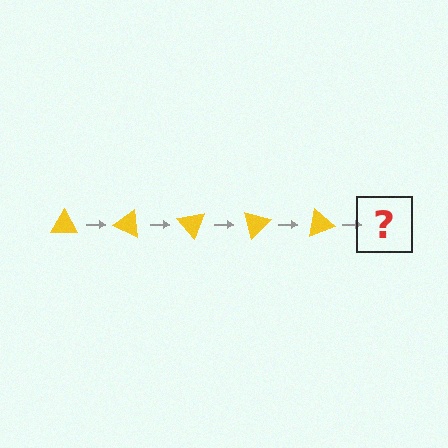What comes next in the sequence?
The next element should be a yellow triangle rotated 125 degrees.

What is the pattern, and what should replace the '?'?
The pattern is that the triangle rotates 25 degrees each step. The '?' should be a yellow triangle rotated 125 degrees.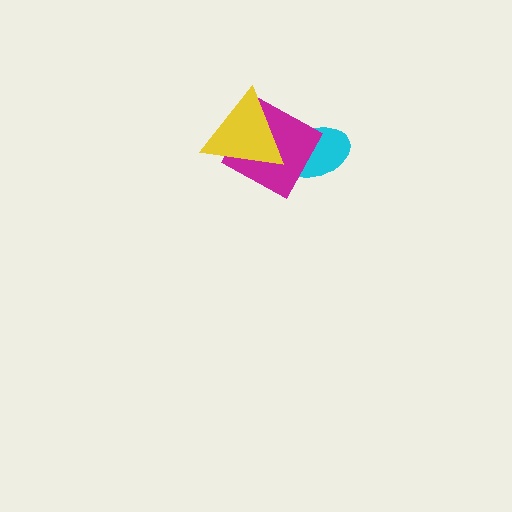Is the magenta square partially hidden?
Yes, it is partially covered by another shape.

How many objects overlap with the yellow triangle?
2 objects overlap with the yellow triangle.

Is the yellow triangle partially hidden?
No, no other shape covers it.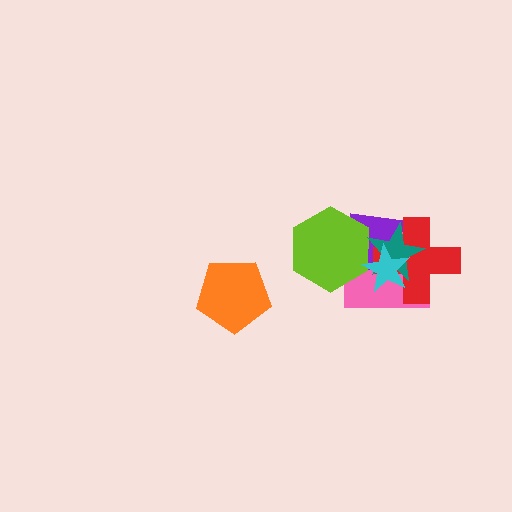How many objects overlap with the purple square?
5 objects overlap with the purple square.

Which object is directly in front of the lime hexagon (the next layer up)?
The teal star is directly in front of the lime hexagon.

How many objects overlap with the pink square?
5 objects overlap with the pink square.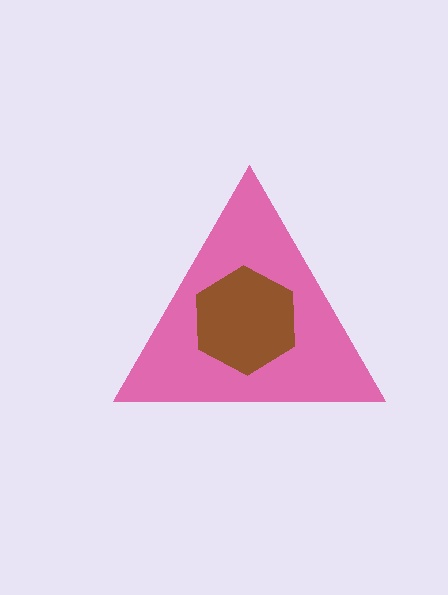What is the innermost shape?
The brown hexagon.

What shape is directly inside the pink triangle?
The brown hexagon.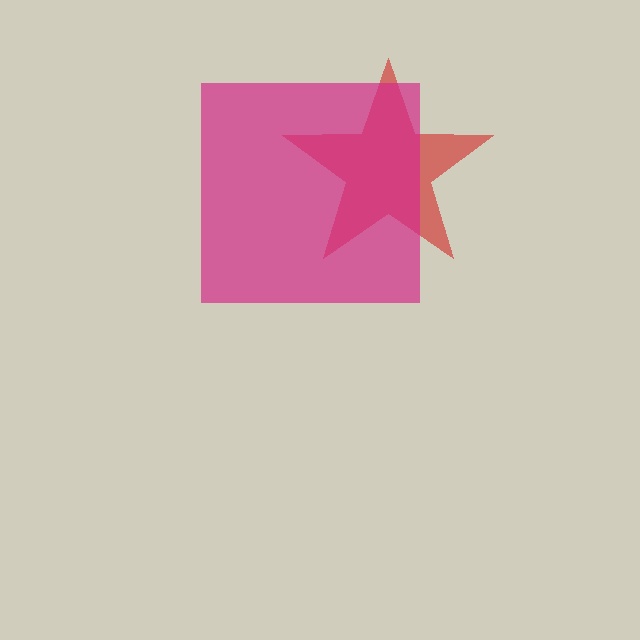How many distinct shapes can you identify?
There are 2 distinct shapes: a red star, a magenta square.